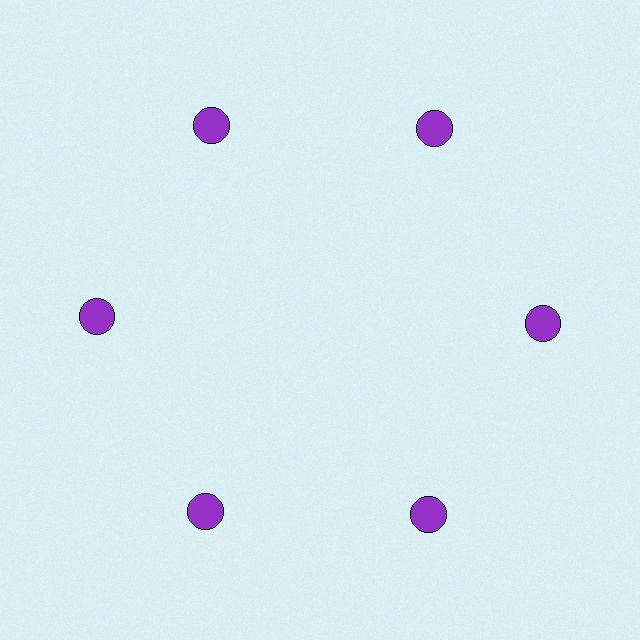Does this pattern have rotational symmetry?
Yes, this pattern has 6-fold rotational symmetry. It looks the same after rotating 60 degrees around the center.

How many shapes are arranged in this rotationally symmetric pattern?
There are 6 shapes, arranged in 6 groups of 1.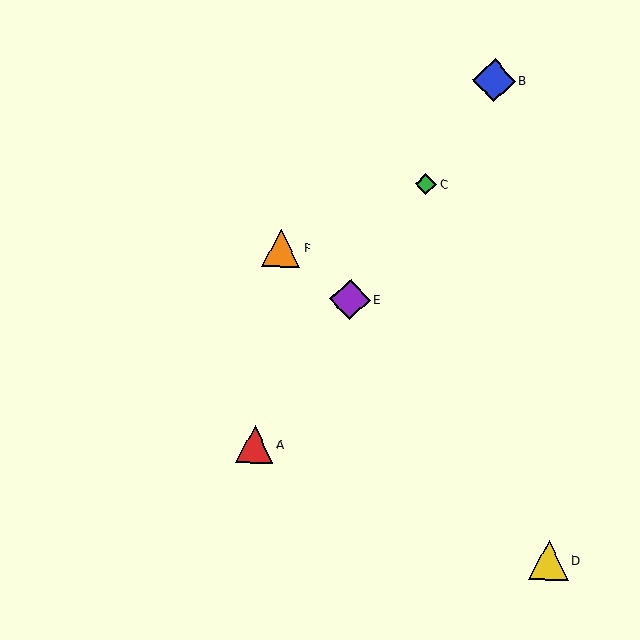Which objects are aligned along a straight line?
Objects A, B, C, E are aligned along a straight line.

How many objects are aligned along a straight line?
4 objects (A, B, C, E) are aligned along a straight line.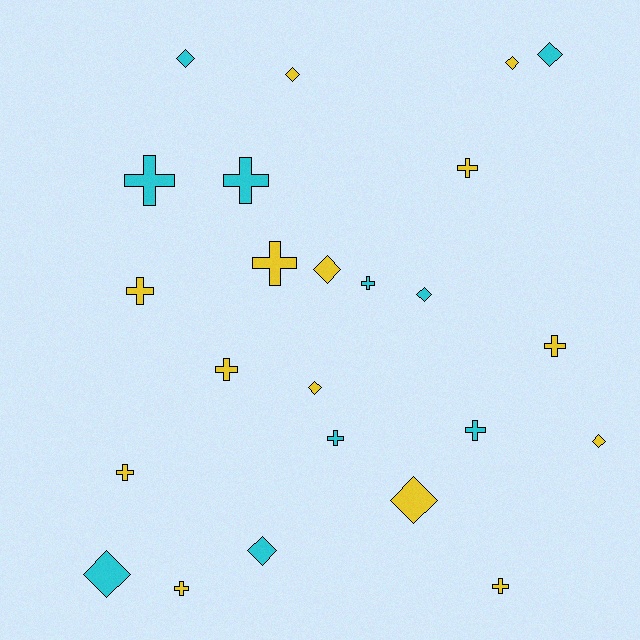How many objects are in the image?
There are 24 objects.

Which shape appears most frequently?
Cross, with 13 objects.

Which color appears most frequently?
Yellow, with 14 objects.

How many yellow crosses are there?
There are 8 yellow crosses.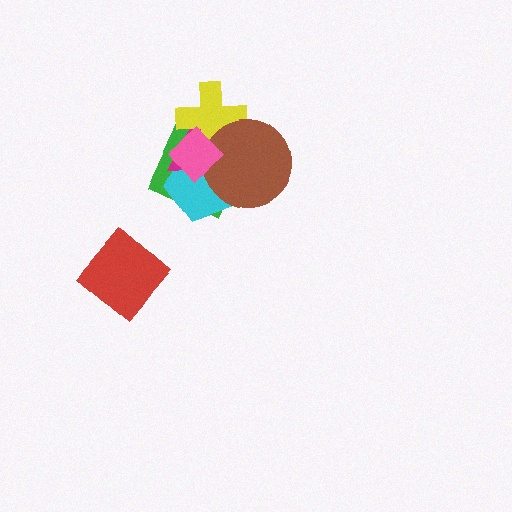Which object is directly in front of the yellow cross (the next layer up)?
The brown circle is directly in front of the yellow cross.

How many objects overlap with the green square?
5 objects overlap with the green square.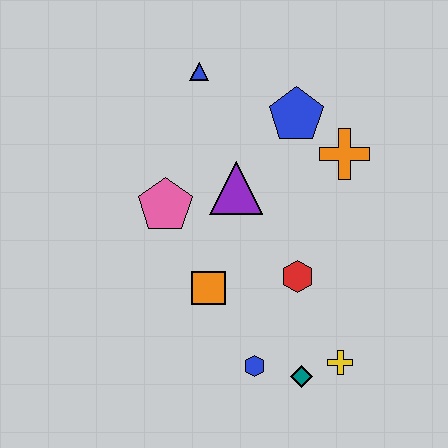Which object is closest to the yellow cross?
The teal diamond is closest to the yellow cross.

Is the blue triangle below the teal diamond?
No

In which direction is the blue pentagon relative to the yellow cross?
The blue pentagon is above the yellow cross.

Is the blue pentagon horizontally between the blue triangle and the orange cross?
Yes